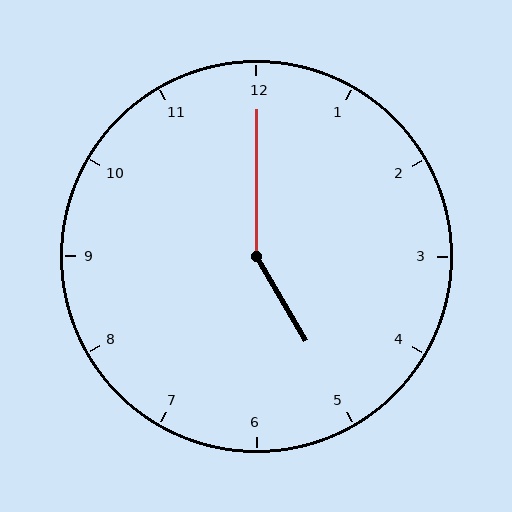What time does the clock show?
5:00.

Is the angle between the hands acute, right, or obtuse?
It is obtuse.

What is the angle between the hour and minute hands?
Approximately 150 degrees.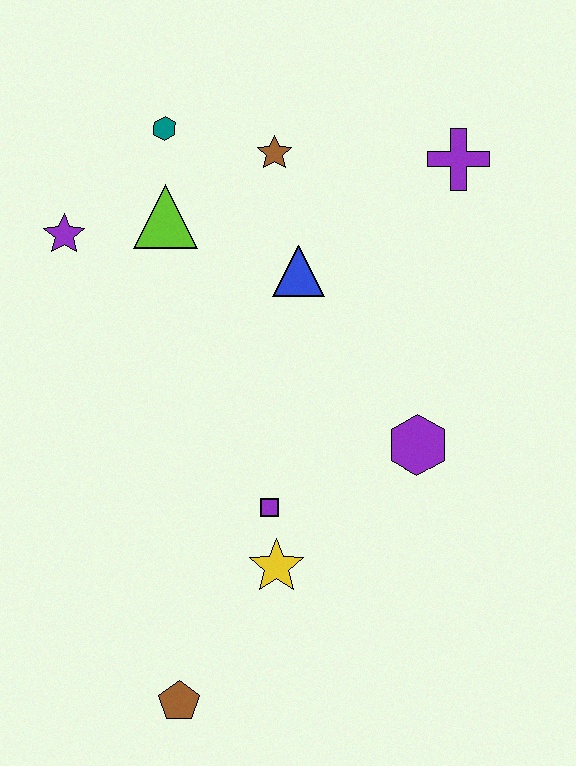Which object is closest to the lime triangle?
The teal hexagon is closest to the lime triangle.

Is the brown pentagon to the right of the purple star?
Yes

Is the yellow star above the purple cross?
No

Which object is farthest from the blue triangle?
The brown pentagon is farthest from the blue triangle.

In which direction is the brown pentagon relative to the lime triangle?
The brown pentagon is below the lime triangle.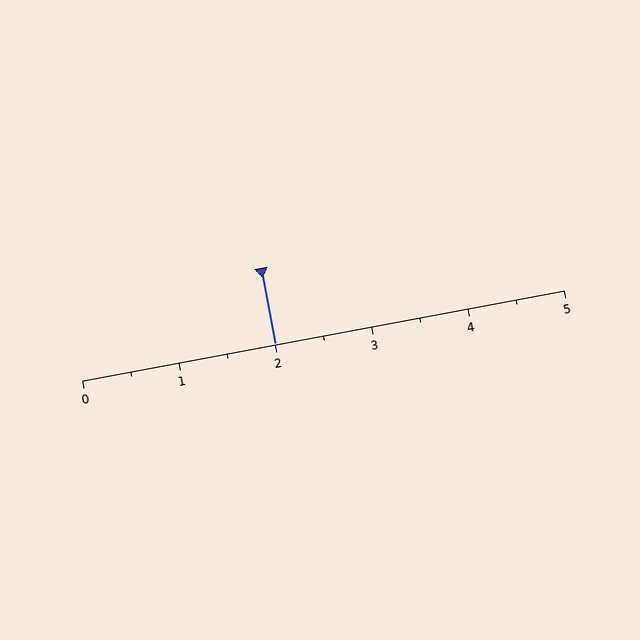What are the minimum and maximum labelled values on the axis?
The axis runs from 0 to 5.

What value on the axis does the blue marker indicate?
The marker indicates approximately 2.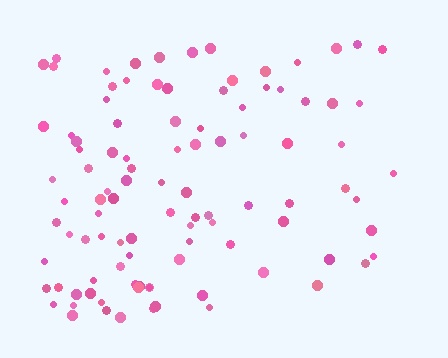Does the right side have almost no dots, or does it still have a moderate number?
Still a moderate number, just noticeably fewer than the left.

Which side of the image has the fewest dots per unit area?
The right.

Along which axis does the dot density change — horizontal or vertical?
Horizontal.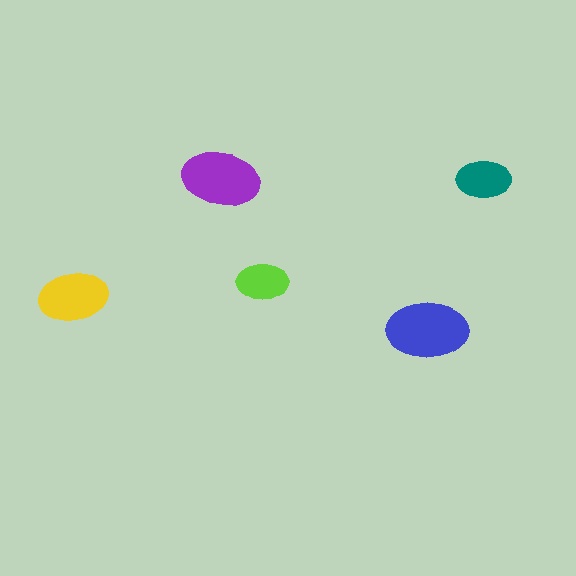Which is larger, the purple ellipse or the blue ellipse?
The blue one.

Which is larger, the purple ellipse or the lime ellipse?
The purple one.